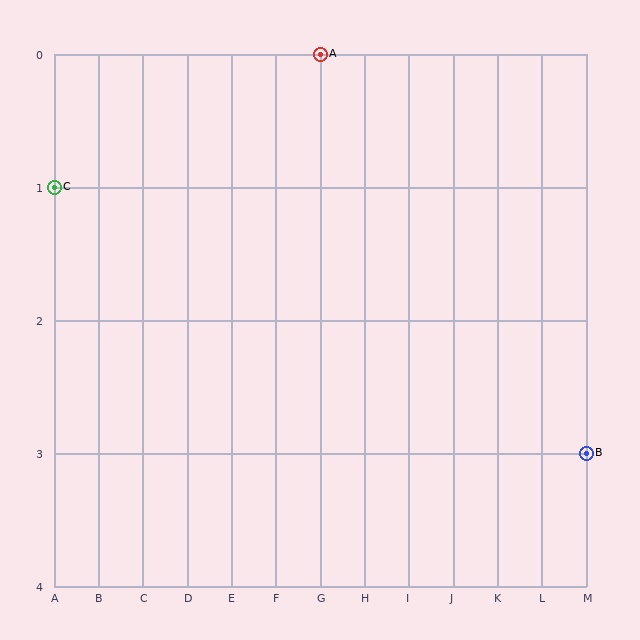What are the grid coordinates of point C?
Point C is at grid coordinates (A, 1).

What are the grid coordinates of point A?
Point A is at grid coordinates (G, 0).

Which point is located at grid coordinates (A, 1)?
Point C is at (A, 1).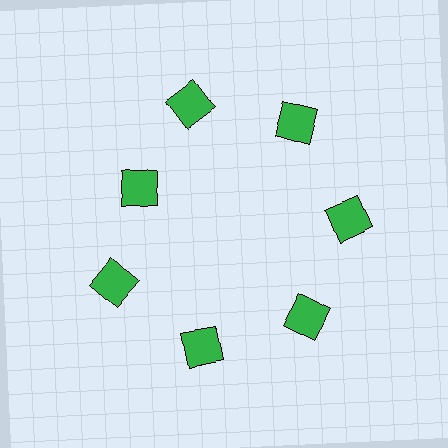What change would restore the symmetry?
The symmetry would be restored by moving it outward, back onto the ring so that all 7 squares sit at equal angles and equal distance from the center.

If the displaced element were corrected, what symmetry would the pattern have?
It would have 7-fold rotational symmetry — the pattern would map onto itself every 51 degrees.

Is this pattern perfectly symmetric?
No. The 7 green squares are arranged in a ring, but one element near the 10 o'clock position is pulled inward toward the center, breaking the 7-fold rotational symmetry.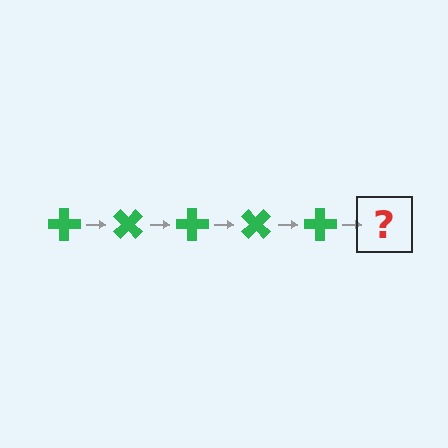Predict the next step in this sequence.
The next step is a green cross rotated 225 degrees.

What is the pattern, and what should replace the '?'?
The pattern is that the cross rotates 45 degrees each step. The '?' should be a green cross rotated 225 degrees.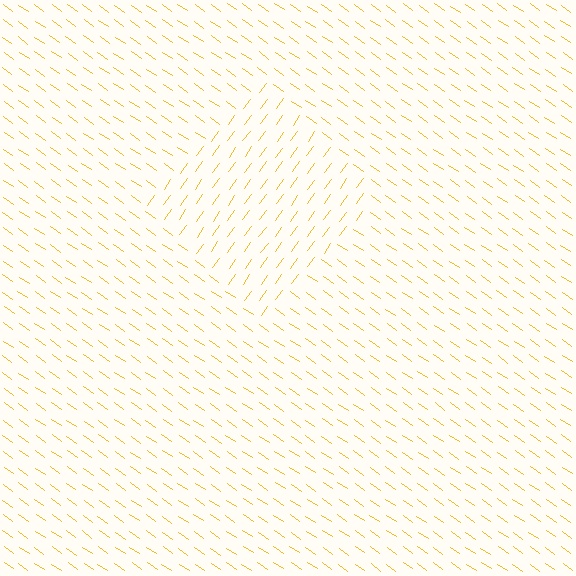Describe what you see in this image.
The image is filled with small yellow line segments. A diamond region in the image has lines oriented differently from the surrounding lines, creating a visible texture boundary.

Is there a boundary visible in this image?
Yes, there is a texture boundary formed by a change in line orientation.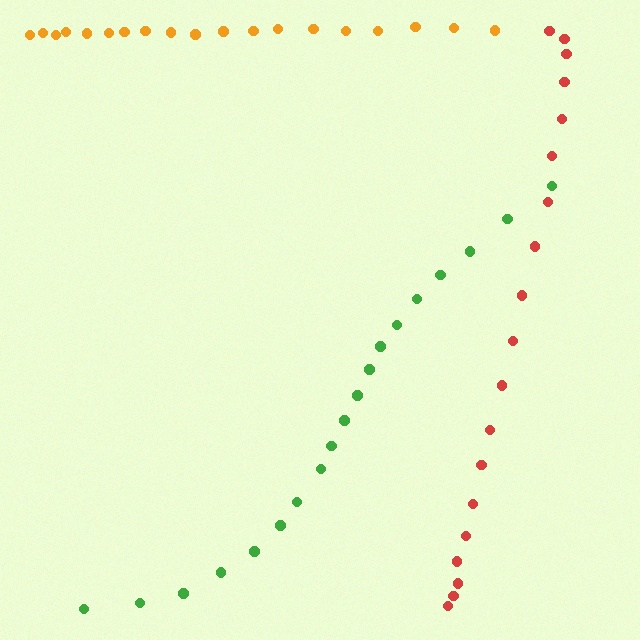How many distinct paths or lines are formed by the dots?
There are 3 distinct paths.